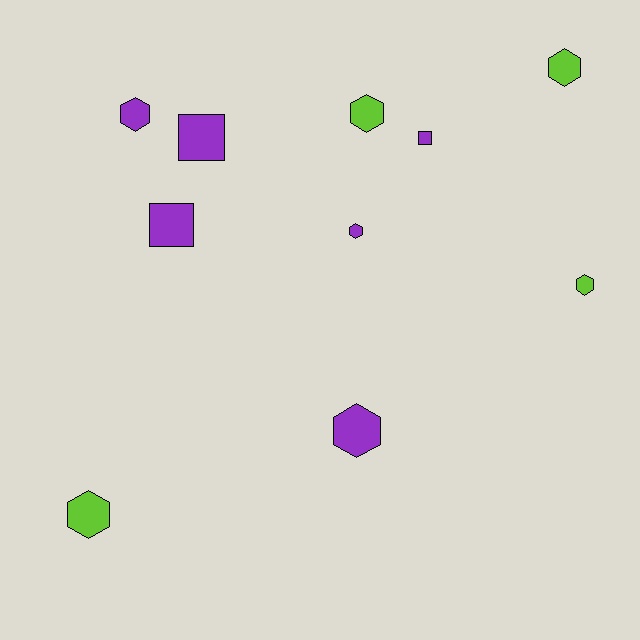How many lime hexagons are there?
There are 4 lime hexagons.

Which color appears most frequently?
Purple, with 6 objects.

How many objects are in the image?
There are 10 objects.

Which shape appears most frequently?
Hexagon, with 7 objects.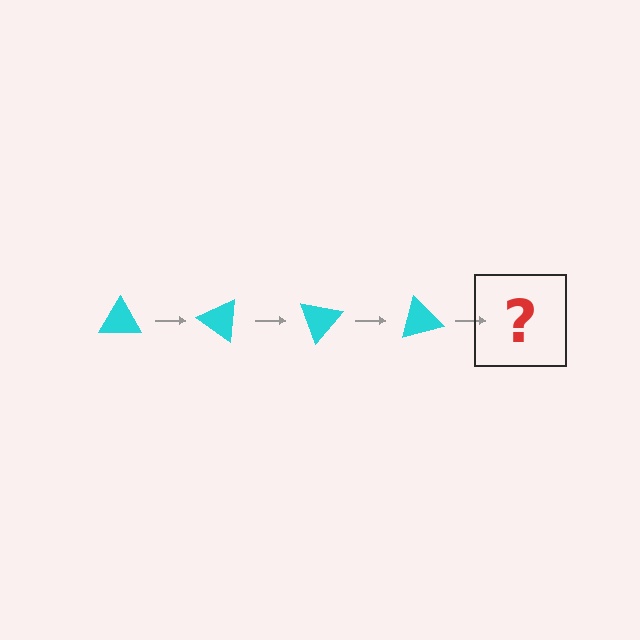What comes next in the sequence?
The next element should be a cyan triangle rotated 140 degrees.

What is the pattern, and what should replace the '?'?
The pattern is that the triangle rotates 35 degrees each step. The '?' should be a cyan triangle rotated 140 degrees.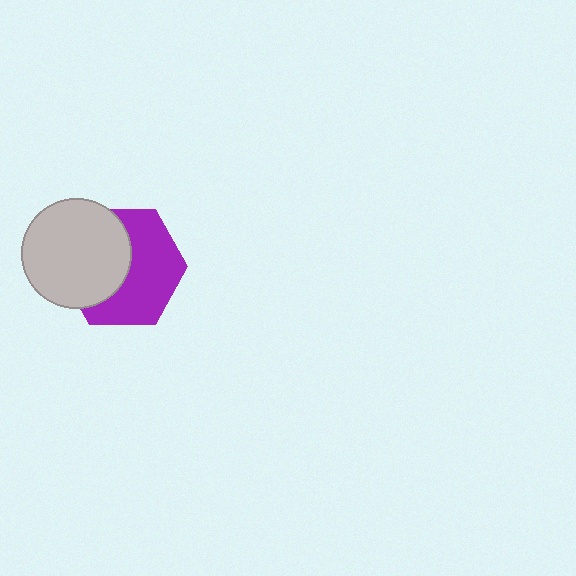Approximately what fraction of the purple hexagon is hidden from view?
Roughly 45% of the purple hexagon is hidden behind the light gray circle.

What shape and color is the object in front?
The object in front is a light gray circle.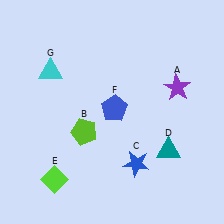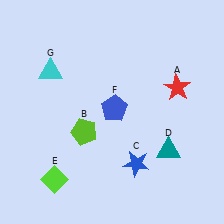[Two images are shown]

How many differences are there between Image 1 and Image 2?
There is 1 difference between the two images.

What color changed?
The star (A) changed from purple in Image 1 to red in Image 2.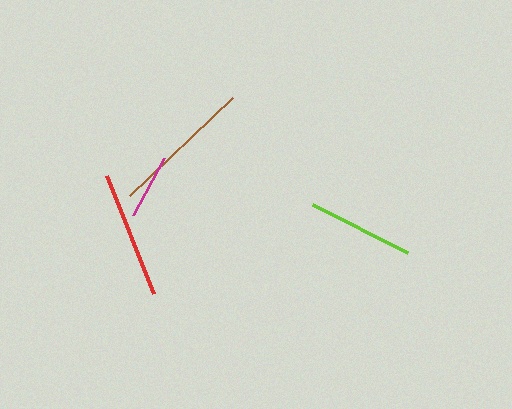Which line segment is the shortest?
The magenta line is the shortest at approximately 65 pixels.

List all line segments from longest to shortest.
From longest to shortest: brown, red, lime, magenta.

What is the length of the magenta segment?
The magenta segment is approximately 65 pixels long.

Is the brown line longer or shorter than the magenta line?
The brown line is longer than the magenta line.